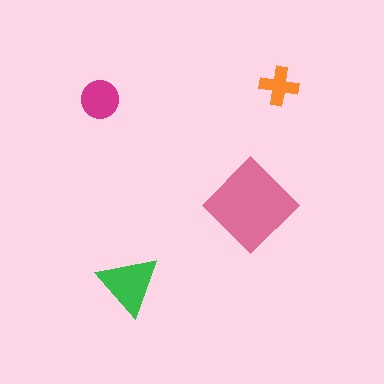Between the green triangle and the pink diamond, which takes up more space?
The pink diamond.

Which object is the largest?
The pink diamond.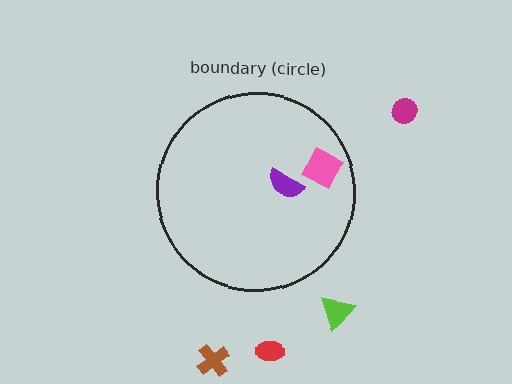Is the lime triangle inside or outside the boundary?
Outside.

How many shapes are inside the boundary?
2 inside, 4 outside.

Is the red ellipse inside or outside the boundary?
Outside.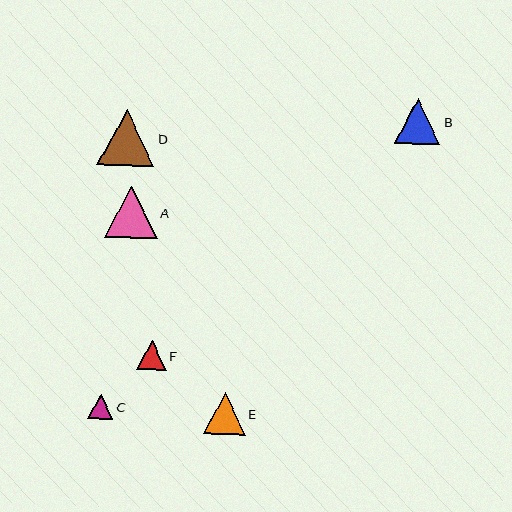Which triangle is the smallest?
Triangle C is the smallest with a size of approximately 25 pixels.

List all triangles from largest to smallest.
From largest to smallest: D, A, B, E, F, C.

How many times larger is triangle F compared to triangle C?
Triangle F is approximately 1.2 times the size of triangle C.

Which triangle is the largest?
Triangle D is the largest with a size of approximately 57 pixels.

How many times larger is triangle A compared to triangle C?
Triangle A is approximately 2.1 times the size of triangle C.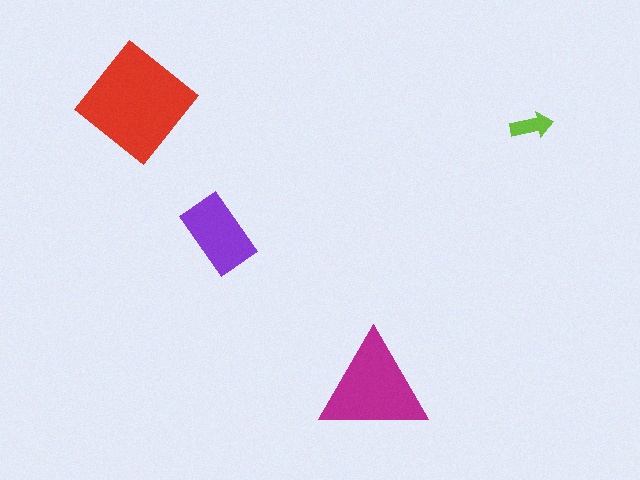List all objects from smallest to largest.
The lime arrow, the purple rectangle, the magenta triangle, the red diamond.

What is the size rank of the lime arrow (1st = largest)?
4th.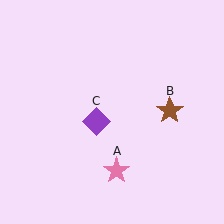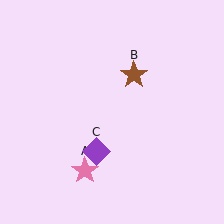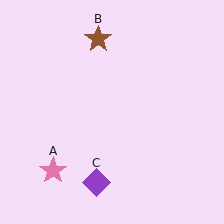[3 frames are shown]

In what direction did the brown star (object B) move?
The brown star (object B) moved up and to the left.